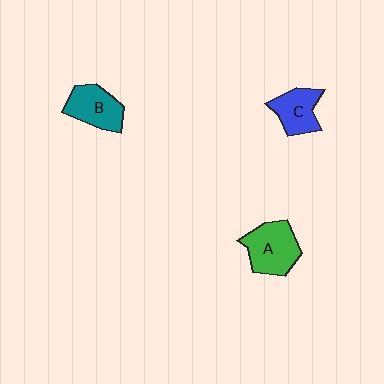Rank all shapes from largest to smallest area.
From largest to smallest: A (green), B (teal), C (blue).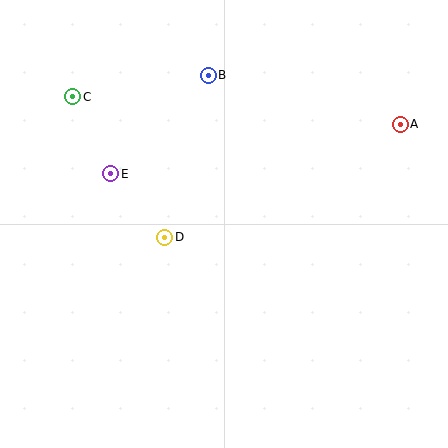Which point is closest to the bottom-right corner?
Point A is closest to the bottom-right corner.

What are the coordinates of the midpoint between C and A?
The midpoint between C and A is at (237, 110).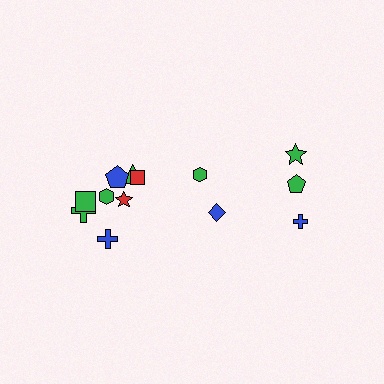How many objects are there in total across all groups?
There are 13 objects.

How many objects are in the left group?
There are 8 objects.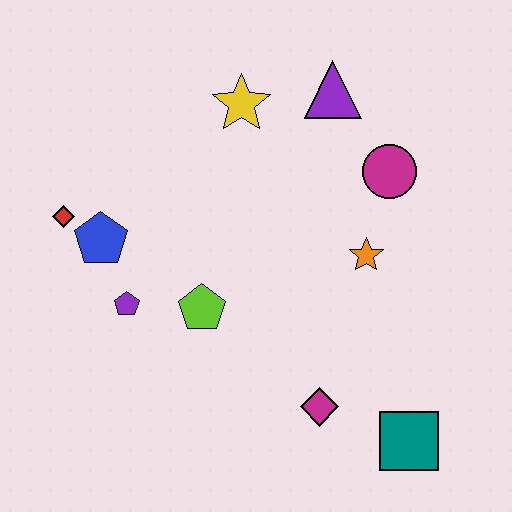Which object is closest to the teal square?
The magenta diamond is closest to the teal square.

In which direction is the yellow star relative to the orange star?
The yellow star is above the orange star.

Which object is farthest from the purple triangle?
The teal square is farthest from the purple triangle.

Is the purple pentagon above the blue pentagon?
No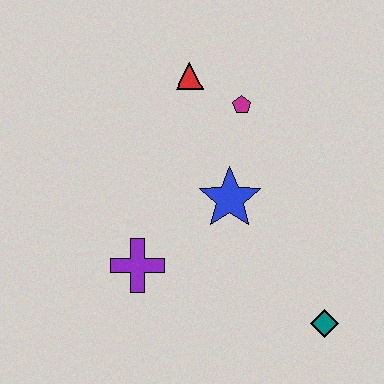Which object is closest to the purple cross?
The blue star is closest to the purple cross.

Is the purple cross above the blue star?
No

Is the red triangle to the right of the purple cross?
Yes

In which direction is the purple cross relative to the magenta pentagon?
The purple cross is below the magenta pentagon.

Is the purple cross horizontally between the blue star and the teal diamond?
No